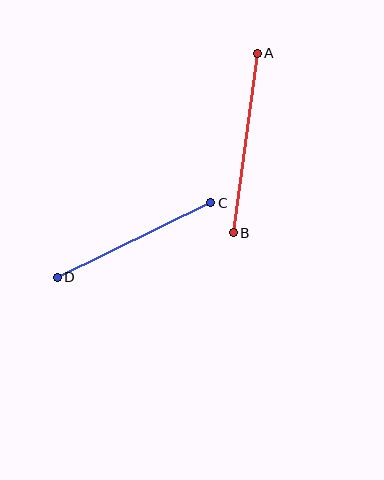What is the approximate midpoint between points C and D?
The midpoint is at approximately (134, 240) pixels.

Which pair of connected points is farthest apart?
Points A and B are farthest apart.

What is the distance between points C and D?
The distance is approximately 170 pixels.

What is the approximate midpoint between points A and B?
The midpoint is at approximately (245, 143) pixels.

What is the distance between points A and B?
The distance is approximately 182 pixels.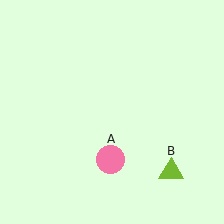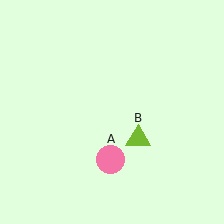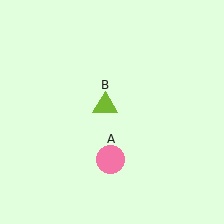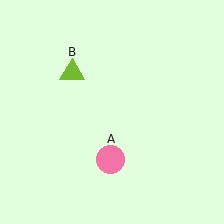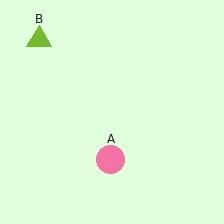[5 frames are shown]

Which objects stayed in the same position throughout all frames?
Pink circle (object A) remained stationary.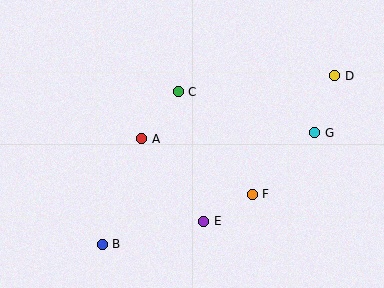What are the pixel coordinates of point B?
Point B is at (102, 244).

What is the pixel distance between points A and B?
The distance between A and B is 113 pixels.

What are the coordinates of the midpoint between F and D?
The midpoint between F and D is at (293, 135).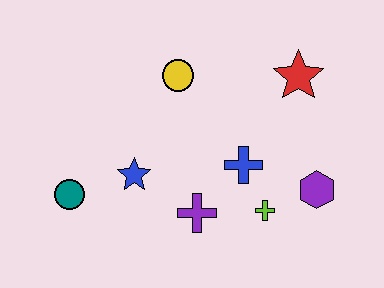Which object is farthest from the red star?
The teal circle is farthest from the red star.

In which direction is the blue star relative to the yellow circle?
The blue star is below the yellow circle.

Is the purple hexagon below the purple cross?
No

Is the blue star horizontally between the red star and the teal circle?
Yes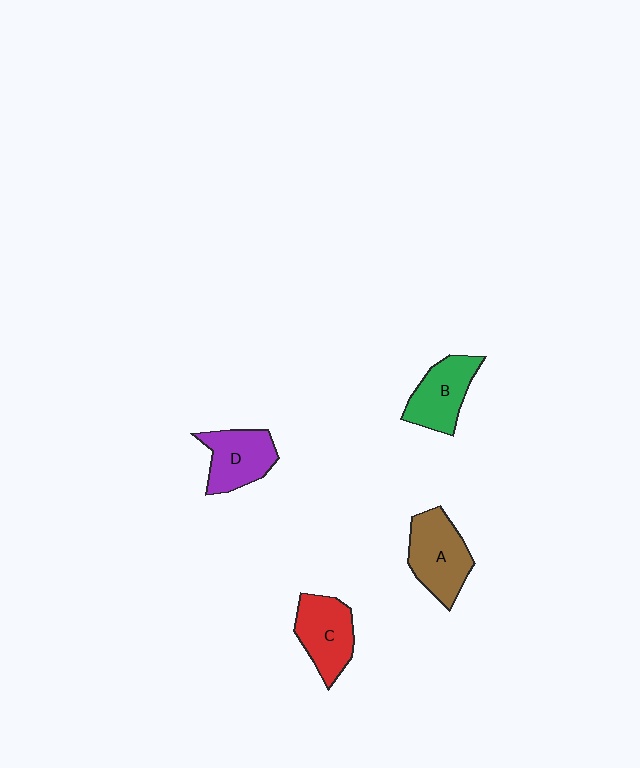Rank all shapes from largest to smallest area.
From largest to smallest: A (brown), C (red), D (purple), B (green).